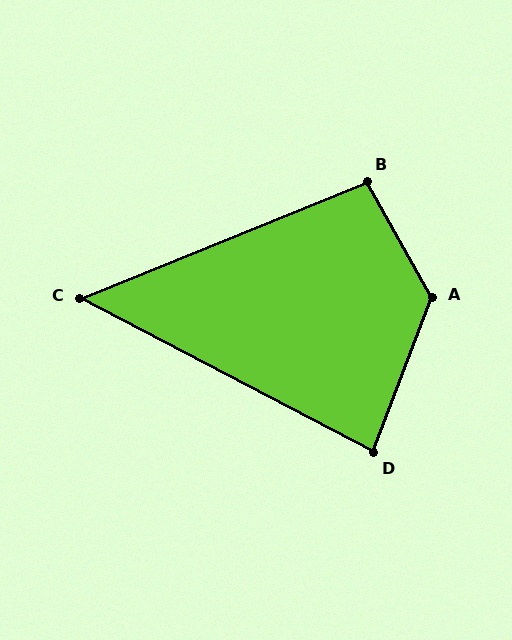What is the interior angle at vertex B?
Approximately 97 degrees (obtuse).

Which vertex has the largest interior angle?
A, at approximately 130 degrees.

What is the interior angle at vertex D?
Approximately 83 degrees (acute).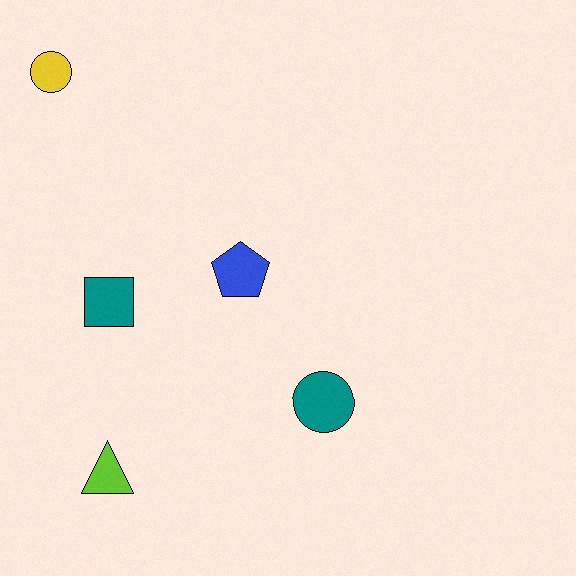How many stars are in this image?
There are no stars.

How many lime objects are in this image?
There is 1 lime object.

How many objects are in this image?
There are 5 objects.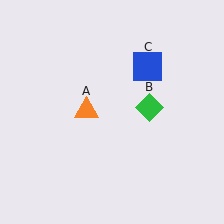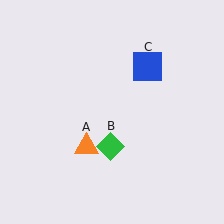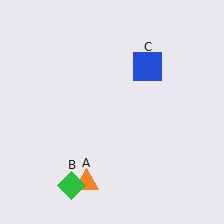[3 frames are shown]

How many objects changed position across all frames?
2 objects changed position: orange triangle (object A), green diamond (object B).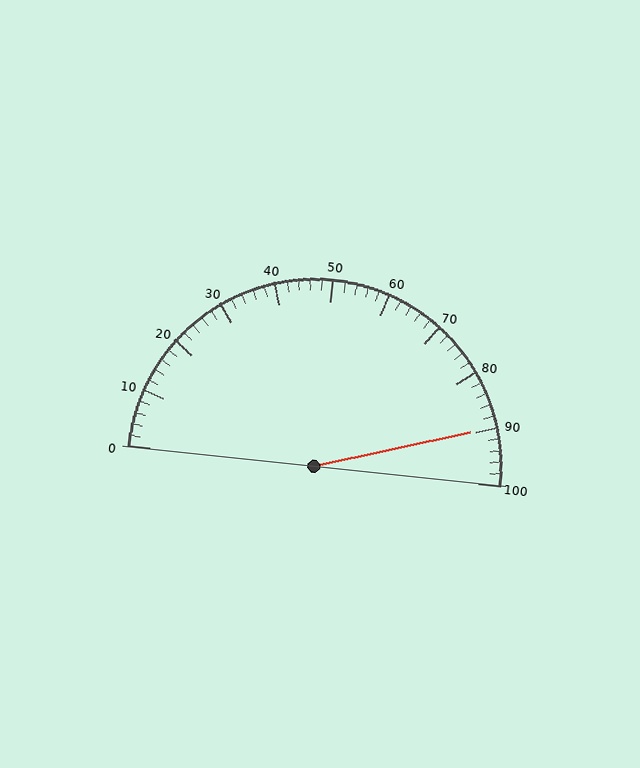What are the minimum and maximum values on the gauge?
The gauge ranges from 0 to 100.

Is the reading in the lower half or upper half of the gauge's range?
The reading is in the upper half of the range (0 to 100).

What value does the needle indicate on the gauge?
The needle indicates approximately 90.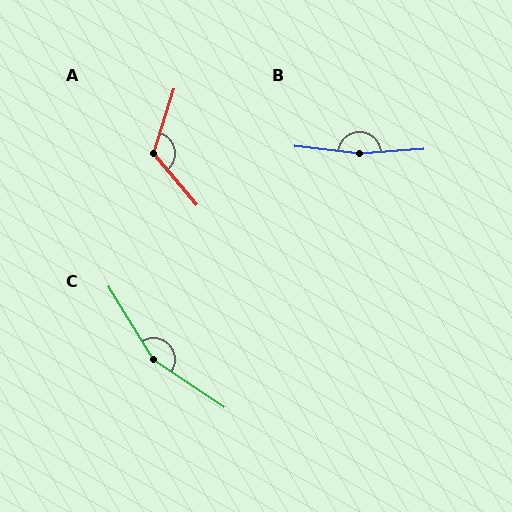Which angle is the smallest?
A, at approximately 123 degrees.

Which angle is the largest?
B, at approximately 170 degrees.